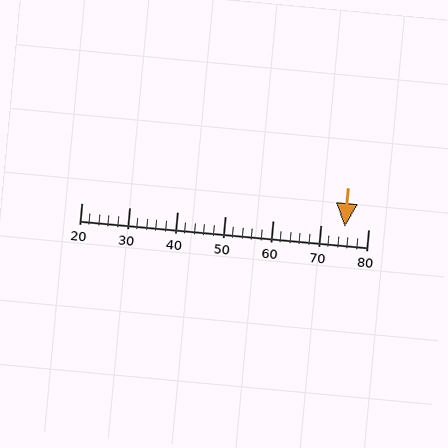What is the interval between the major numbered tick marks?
The major tick marks are spaced 10 units apart.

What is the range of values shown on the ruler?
The ruler shows values from 20 to 80.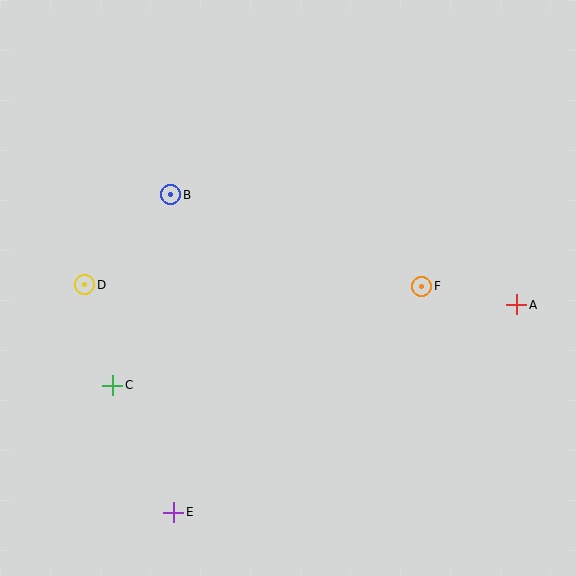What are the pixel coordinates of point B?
Point B is at (171, 195).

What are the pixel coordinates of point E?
Point E is at (174, 512).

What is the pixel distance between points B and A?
The distance between B and A is 363 pixels.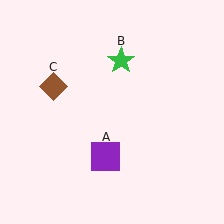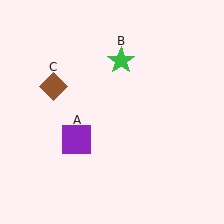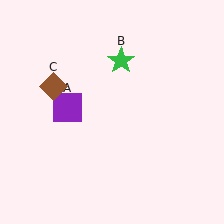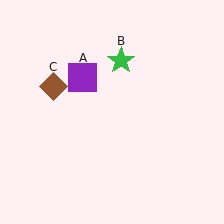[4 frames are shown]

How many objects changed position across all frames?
1 object changed position: purple square (object A).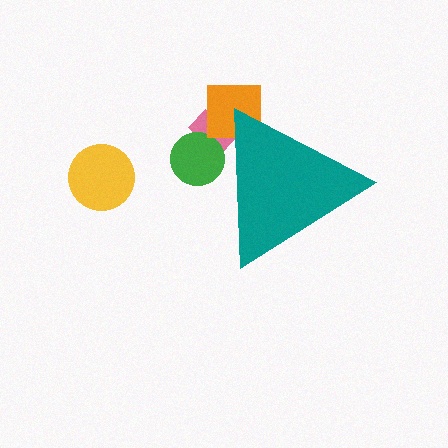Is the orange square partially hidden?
Yes, the orange square is partially hidden behind the teal triangle.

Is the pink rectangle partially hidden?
Yes, the pink rectangle is partially hidden behind the teal triangle.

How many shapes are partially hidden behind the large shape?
3 shapes are partially hidden.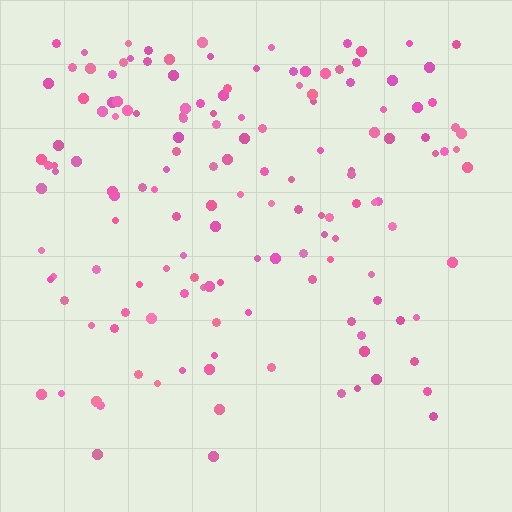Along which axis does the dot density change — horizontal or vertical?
Vertical.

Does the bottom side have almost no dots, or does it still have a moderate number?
Still a moderate number, just noticeably fewer than the top.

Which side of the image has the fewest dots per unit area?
The bottom.